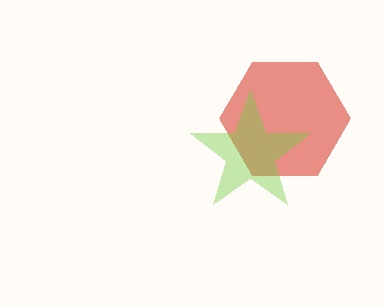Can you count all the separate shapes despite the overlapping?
Yes, there are 2 separate shapes.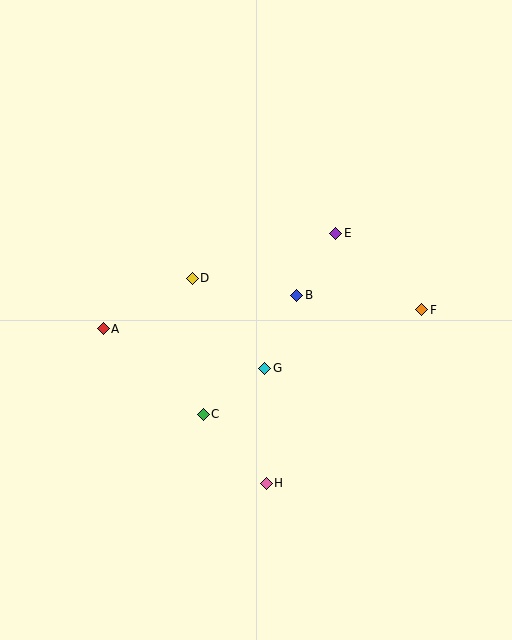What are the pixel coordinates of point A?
Point A is at (103, 329).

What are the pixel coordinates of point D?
Point D is at (192, 278).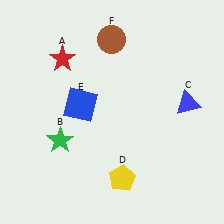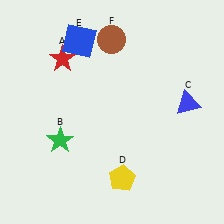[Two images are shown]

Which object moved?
The blue square (E) moved up.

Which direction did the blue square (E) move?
The blue square (E) moved up.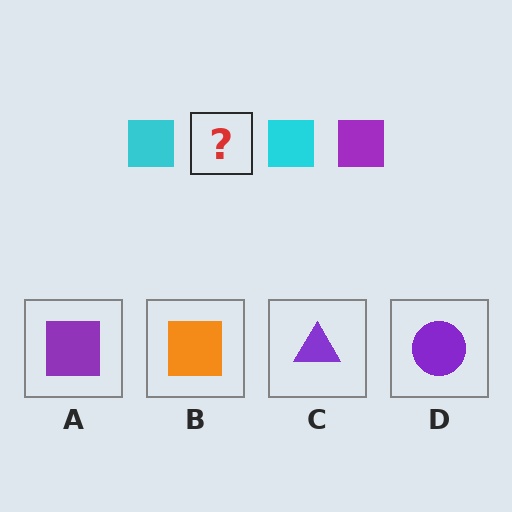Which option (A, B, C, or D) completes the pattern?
A.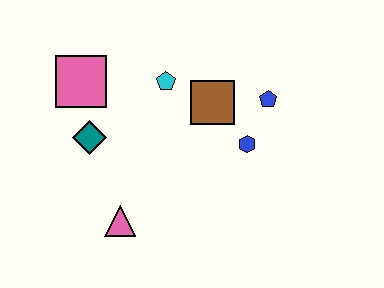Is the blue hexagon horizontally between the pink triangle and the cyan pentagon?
No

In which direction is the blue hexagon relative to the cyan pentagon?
The blue hexagon is to the right of the cyan pentagon.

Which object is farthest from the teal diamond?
The blue pentagon is farthest from the teal diamond.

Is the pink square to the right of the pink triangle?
No